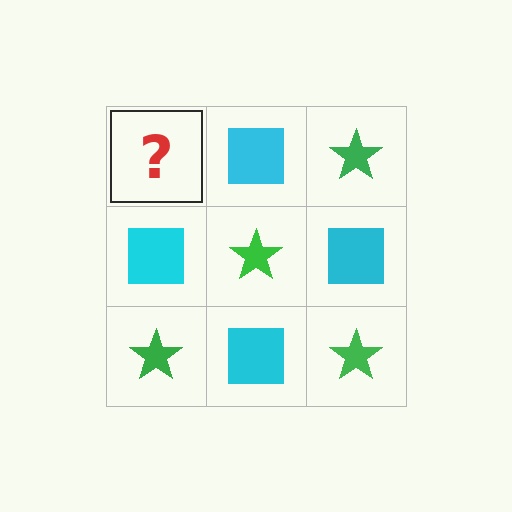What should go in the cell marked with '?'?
The missing cell should contain a green star.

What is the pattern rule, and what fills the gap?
The rule is that it alternates green star and cyan square in a checkerboard pattern. The gap should be filled with a green star.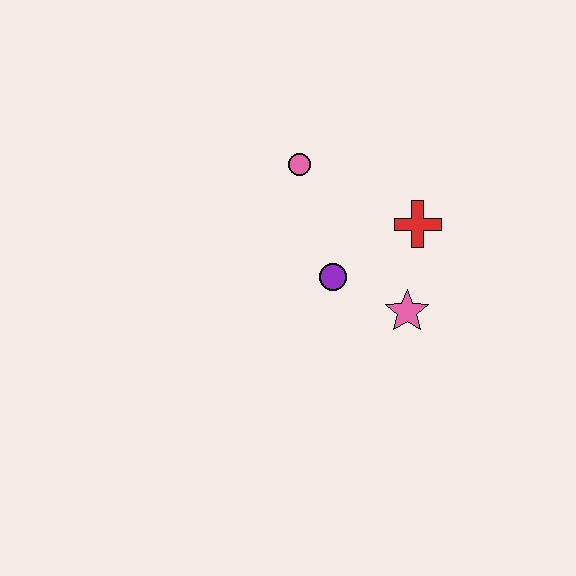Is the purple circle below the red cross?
Yes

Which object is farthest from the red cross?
The pink circle is farthest from the red cross.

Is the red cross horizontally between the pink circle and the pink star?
No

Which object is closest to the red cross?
The pink star is closest to the red cross.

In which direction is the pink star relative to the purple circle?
The pink star is to the right of the purple circle.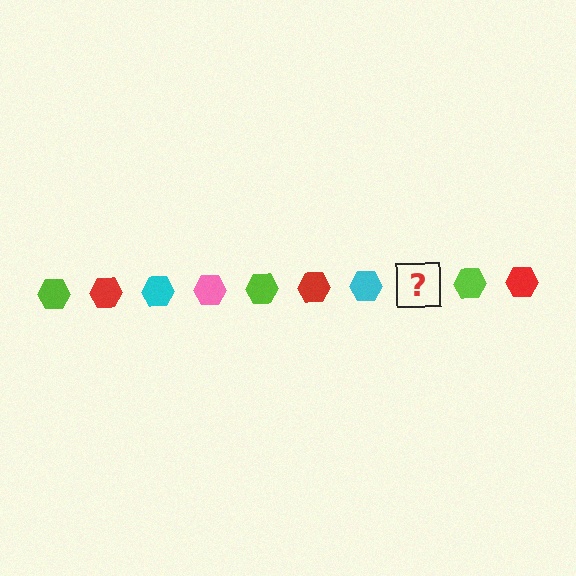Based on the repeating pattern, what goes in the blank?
The blank should be a pink hexagon.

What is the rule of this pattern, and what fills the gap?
The rule is that the pattern cycles through lime, red, cyan, pink hexagons. The gap should be filled with a pink hexagon.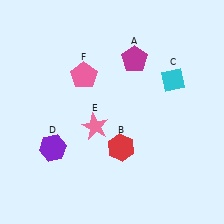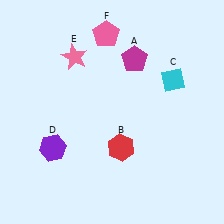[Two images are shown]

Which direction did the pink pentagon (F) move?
The pink pentagon (F) moved up.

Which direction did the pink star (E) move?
The pink star (E) moved up.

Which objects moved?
The objects that moved are: the pink star (E), the pink pentagon (F).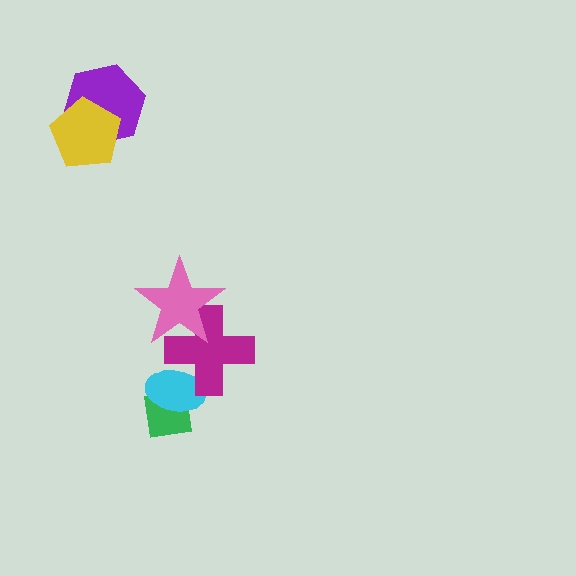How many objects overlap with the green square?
1 object overlaps with the green square.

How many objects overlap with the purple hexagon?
1 object overlaps with the purple hexagon.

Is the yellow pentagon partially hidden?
No, no other shape covers it.